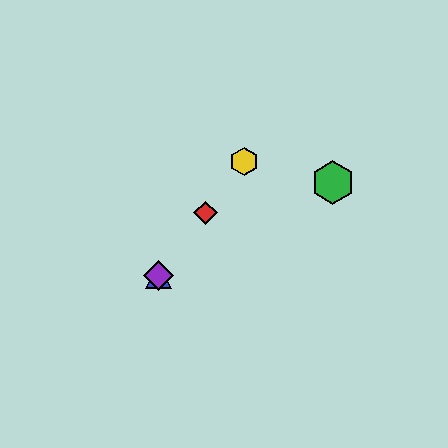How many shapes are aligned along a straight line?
4 shapes (the red diamond, the blue triangle, the yellow hexagon, the purple diamond) are aligned along a straight line.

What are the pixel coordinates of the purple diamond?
The purple diamond is at (159, 275).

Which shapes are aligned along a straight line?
The red diamond, the blue triangle, the yellow hexagon, the purple diamond are aligned along a straight line.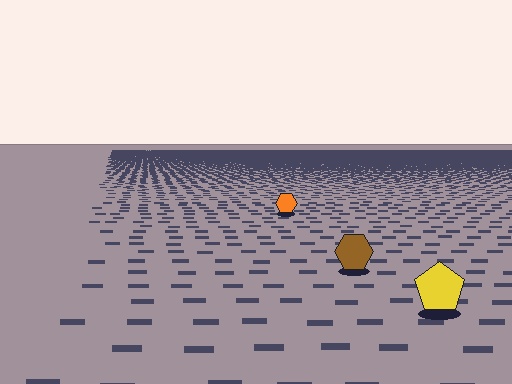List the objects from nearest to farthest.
From nearest to farthest: the yellow pentagon, the brown hexagon, the orange hexagon.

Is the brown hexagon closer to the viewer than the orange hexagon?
Yes. The brown hexagon is closer — you can tell from the texture gradient: the ground texture is coarser near it.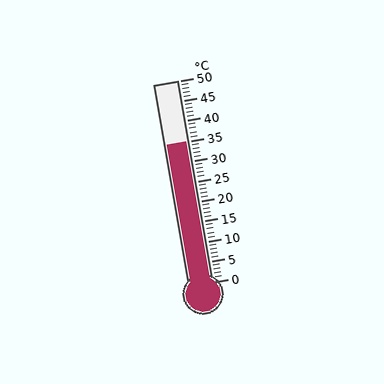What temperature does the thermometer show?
The thermometer shows approximately 35°C.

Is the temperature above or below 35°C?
The temperature is at 35°C.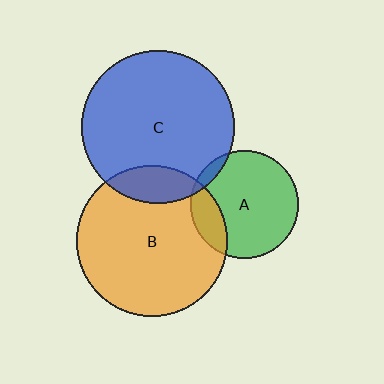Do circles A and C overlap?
Yes.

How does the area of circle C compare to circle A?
Approximately 2.0 times.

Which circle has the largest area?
Circle C (blue).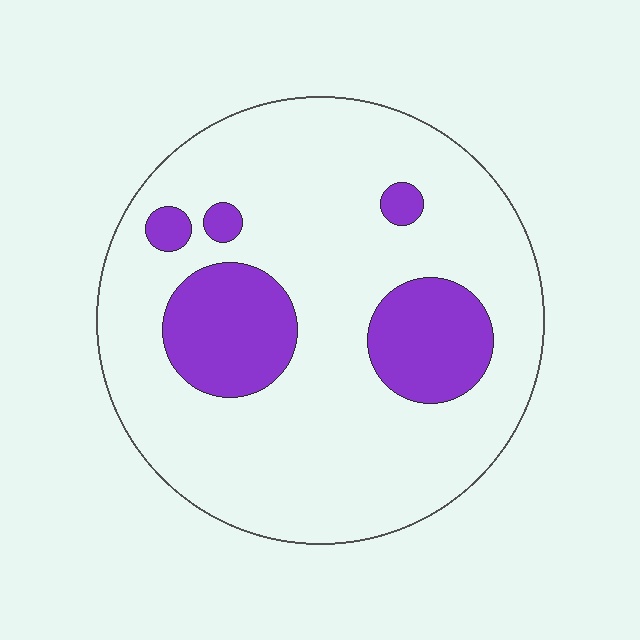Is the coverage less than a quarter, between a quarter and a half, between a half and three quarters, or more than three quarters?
Less than a quarter.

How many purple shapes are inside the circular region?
5.